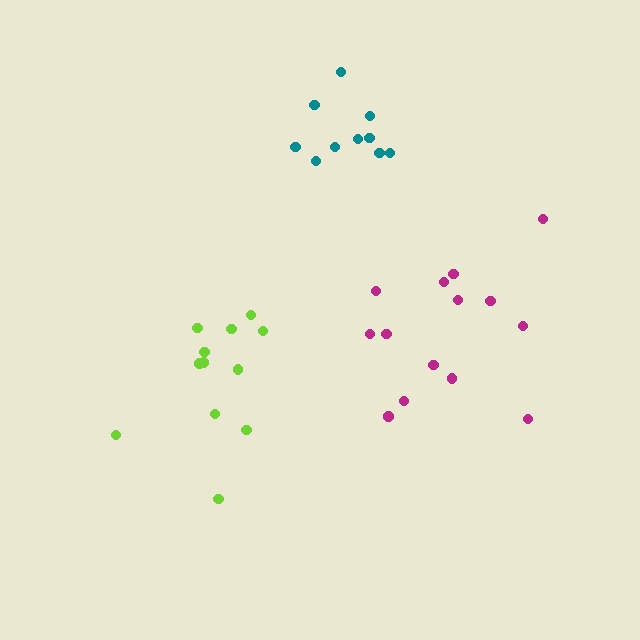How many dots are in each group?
Group 1: 14 dots, Group 2: 12 dots, Group 3: 10 dots (36 total).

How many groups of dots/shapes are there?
There are 3 groups.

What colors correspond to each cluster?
The clusters are colored: magenta, lime, teal.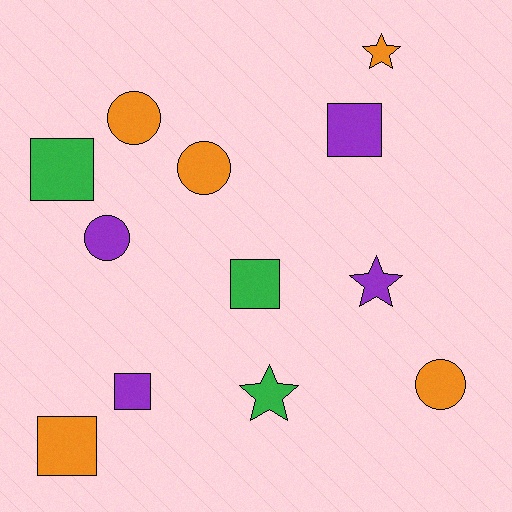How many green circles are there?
There are no green circles.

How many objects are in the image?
There are 12 objects.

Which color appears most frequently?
Orange, with 5 objects.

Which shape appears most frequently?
Square, with 5 objects.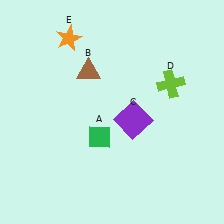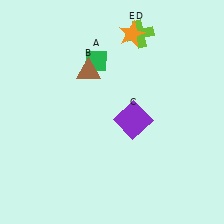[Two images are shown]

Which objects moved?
The objects that moved are: the green diamond (A), the lime cross (D), the orange star (E).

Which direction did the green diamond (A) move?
The green diamond (A) moved up.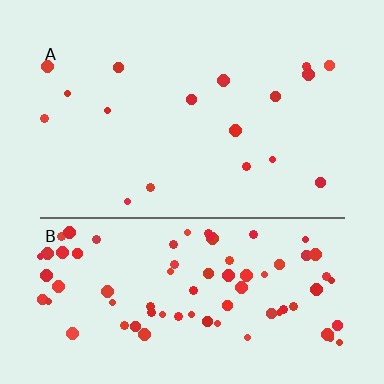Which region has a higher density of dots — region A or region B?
B (the bottom).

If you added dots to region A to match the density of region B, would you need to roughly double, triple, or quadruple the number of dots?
Approximately quadruple.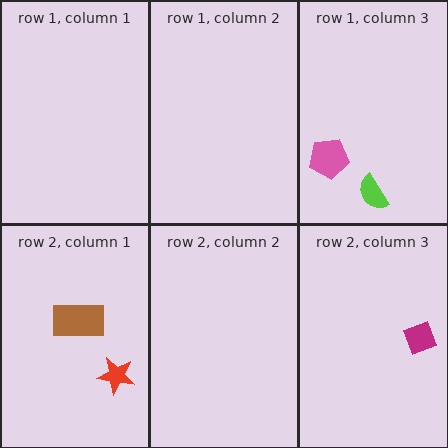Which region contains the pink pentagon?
The row 1, column 3 region.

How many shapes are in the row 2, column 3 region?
1.